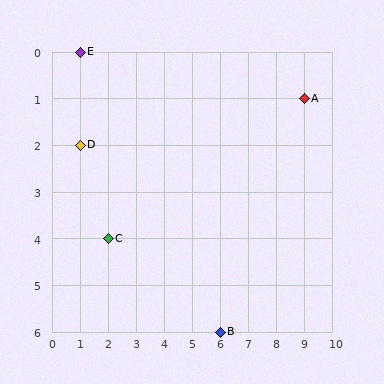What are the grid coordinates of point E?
Point E is at grid coordinates (1, 0).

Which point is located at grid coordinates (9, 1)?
Point A is at (9, 1).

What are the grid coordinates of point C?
Point C is at grid coordinates (2, 4).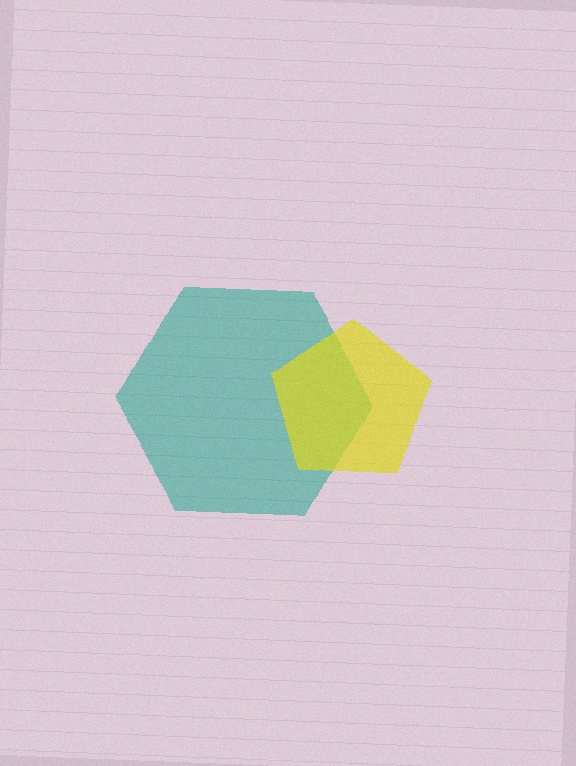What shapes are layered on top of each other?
The layered shapes are: a teal hexagon, a yellow pentagon.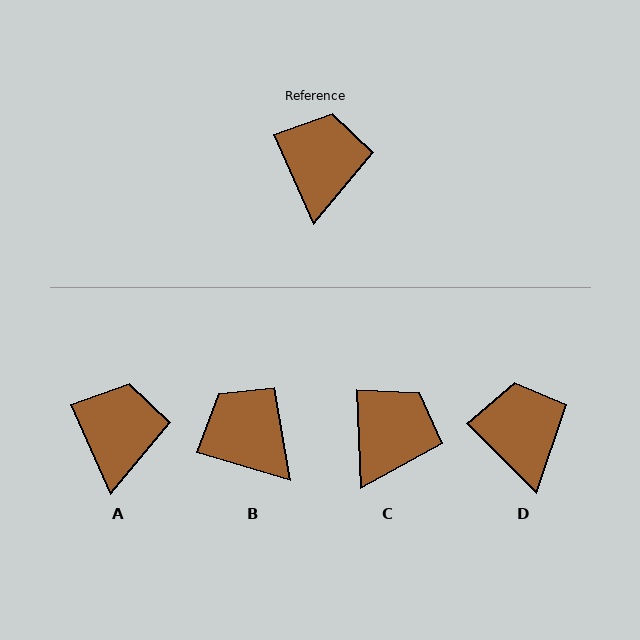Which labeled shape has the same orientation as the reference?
A.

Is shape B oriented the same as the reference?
No, it is off by about 50 degrees.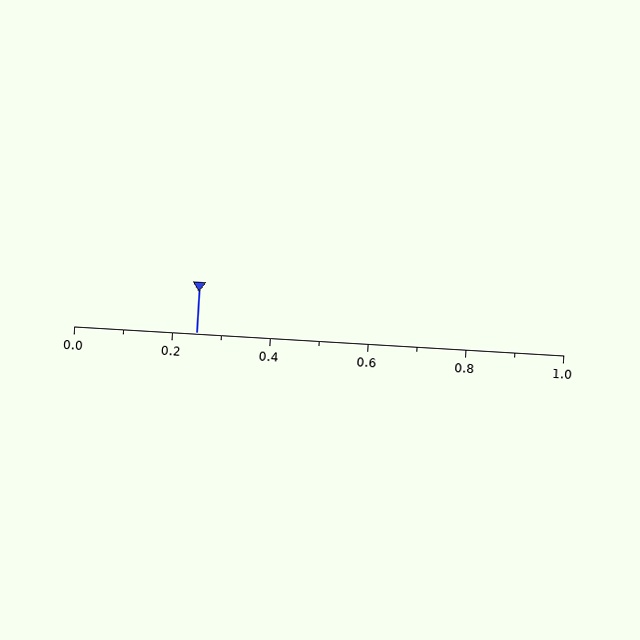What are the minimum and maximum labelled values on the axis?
The axis runs from 0.0 to 1.0.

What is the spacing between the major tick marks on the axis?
The major ticks are spaced 0.2 apart.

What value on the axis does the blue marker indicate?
The marker indicates approximately 0.25.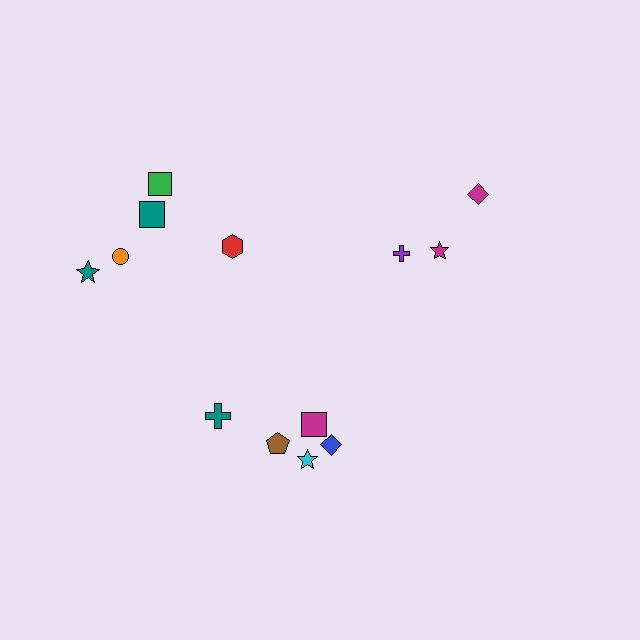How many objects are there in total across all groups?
There are 13 objects.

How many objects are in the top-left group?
There are 5 objects.